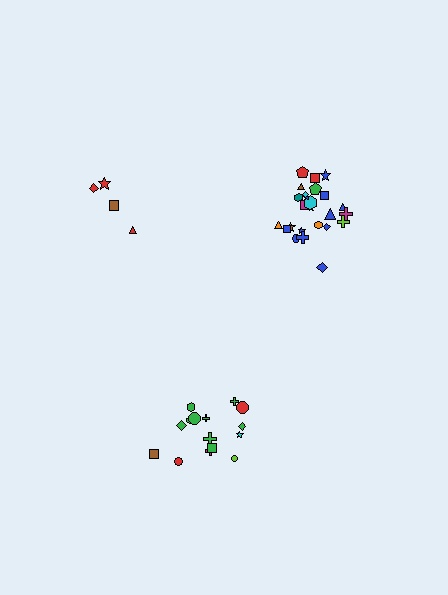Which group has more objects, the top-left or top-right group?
The top-right group.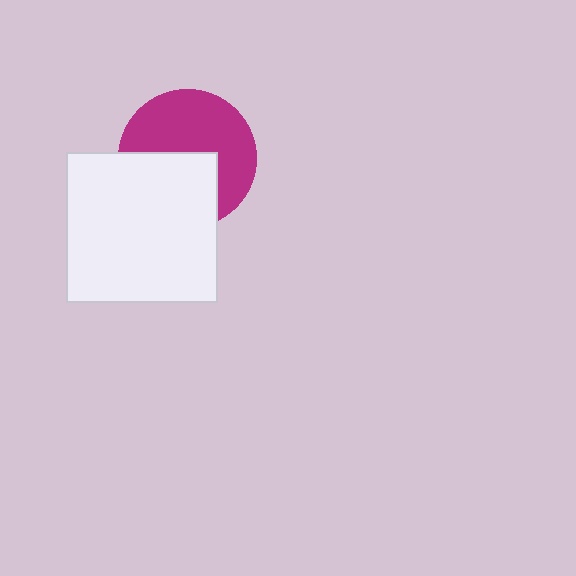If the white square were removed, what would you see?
You would see the complete magenta circle.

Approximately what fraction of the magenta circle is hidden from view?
Roughly 43% of the magenta circle is hidden behind the white square.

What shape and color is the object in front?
The object in front is a white square.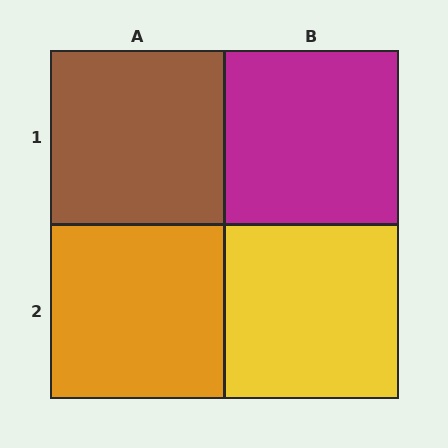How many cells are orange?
1 cell is orange.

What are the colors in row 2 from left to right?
Orange, yellow.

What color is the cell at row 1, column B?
Magenta.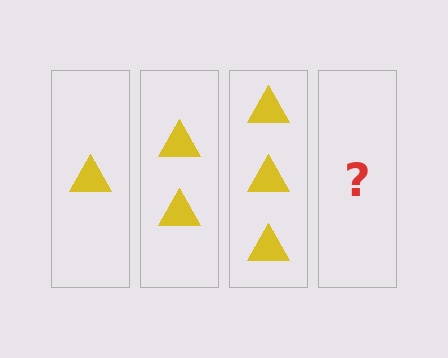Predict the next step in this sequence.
The next step is 4 triangles.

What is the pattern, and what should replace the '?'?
The pattern is that each step adds one more triangle. The '?' should be 4 triangles.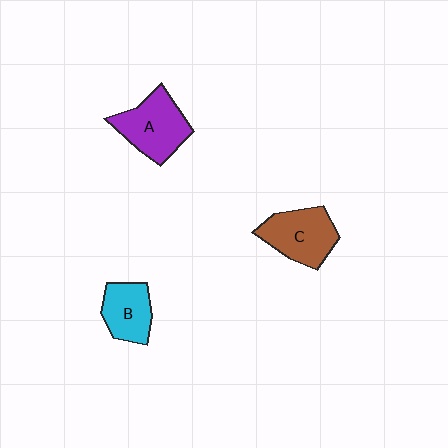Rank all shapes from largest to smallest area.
From largest to smallest: A (purple), C (brown), B (cyan).